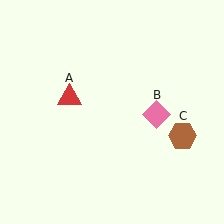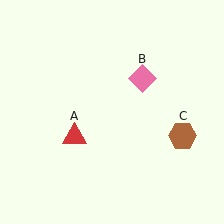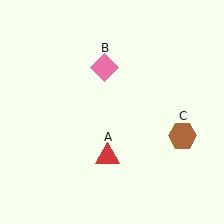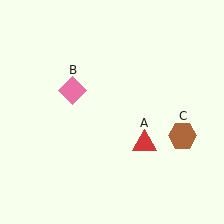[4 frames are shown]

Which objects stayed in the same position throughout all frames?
Brown hexagon (object C) remained stationary.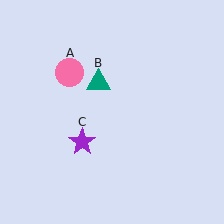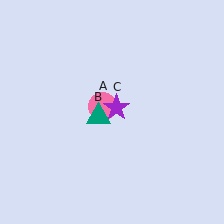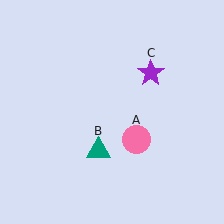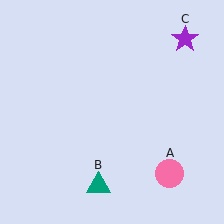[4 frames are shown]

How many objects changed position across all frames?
3 objects changed position: pink circle (object A), teal triangle (object B), purple star (object C).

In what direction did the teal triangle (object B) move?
The teal triangle (object B) moved down.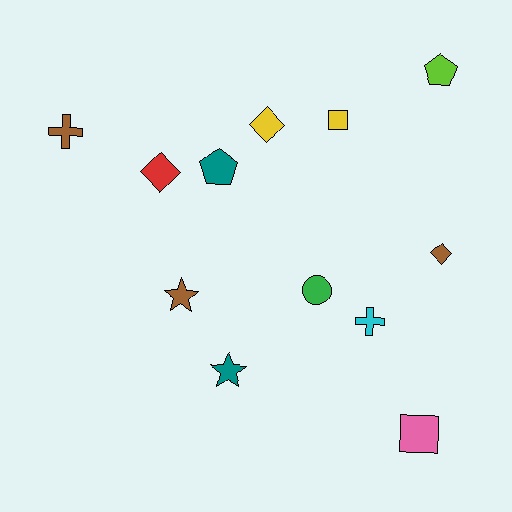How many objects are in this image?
There are 12 objects.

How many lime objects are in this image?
There is 1 lime object.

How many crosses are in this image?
There are 2 crosses.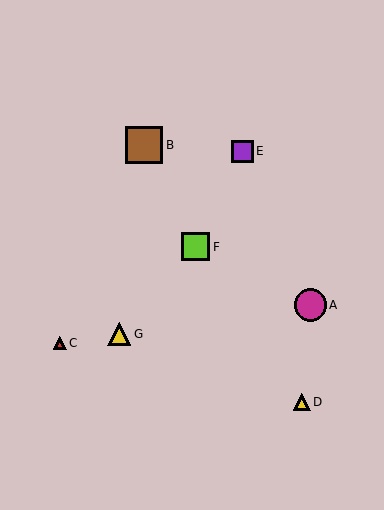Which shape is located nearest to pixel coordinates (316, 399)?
The yellow triangle (labeled D) at (302, 402) is nearest to that location.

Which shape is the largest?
The brown square (labeled B) is the largest.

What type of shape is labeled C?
Shape C is a red triangle.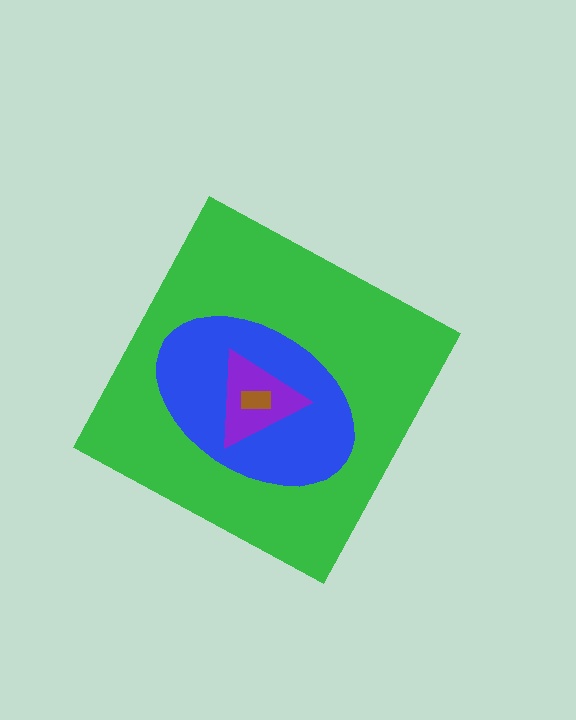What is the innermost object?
The brown rectangle.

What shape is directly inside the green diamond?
The blue ellipse.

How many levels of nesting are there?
4.